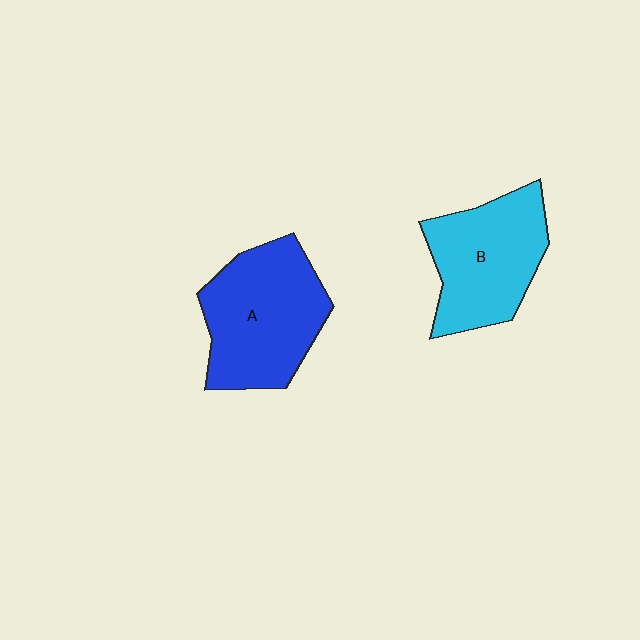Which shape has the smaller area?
Shape B (cyan).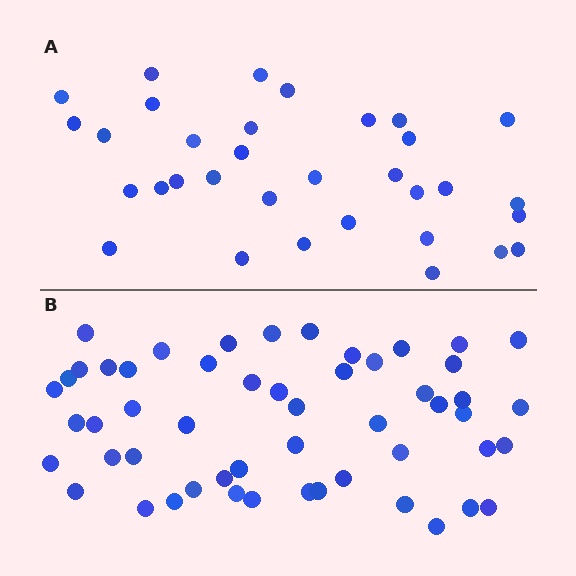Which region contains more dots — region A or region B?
Region B (the bottom region) has more dots.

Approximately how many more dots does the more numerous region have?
Region B has approximately 20 more dots than region A.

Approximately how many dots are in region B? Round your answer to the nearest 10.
About 50 dots. (The exact count is 53, which rounds to 50.)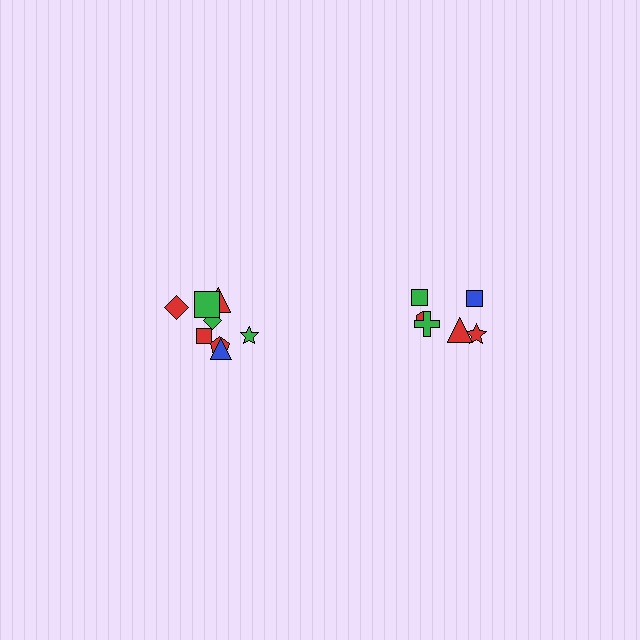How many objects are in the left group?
There are 8 objects.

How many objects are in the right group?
There are 6 objects.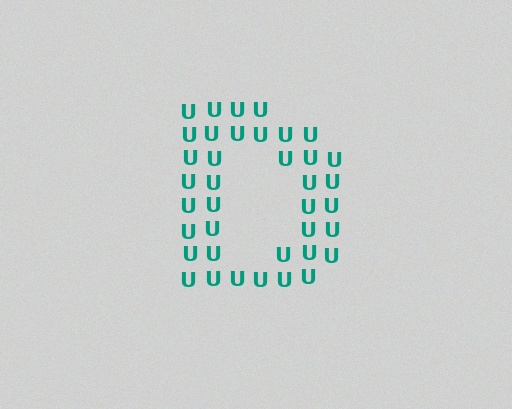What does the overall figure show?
The overall figure shows the letter D.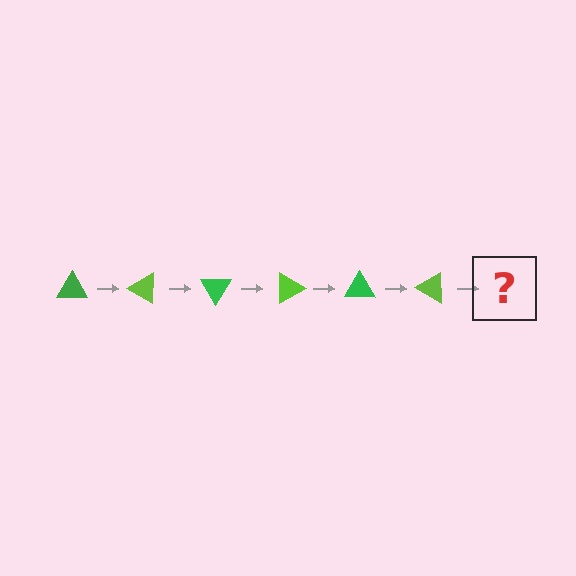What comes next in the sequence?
The next element should be a green triangle, rotated 180 degrees from the start.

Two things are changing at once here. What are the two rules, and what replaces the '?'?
The two rules are that it rotates 30 degrees each step and the color cycles through green and lime. The '?' should be a green triangle, rotated 180 degrees from the start.